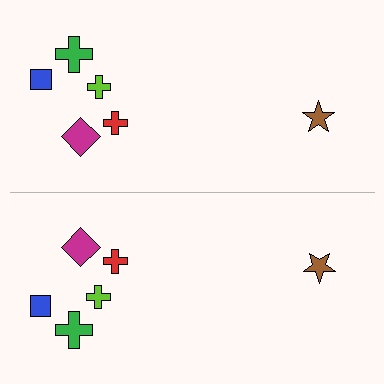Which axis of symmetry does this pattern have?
The pattern has a horizontal axis of symmetry running through the center of the image.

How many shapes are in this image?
There are 12 shapes in this image.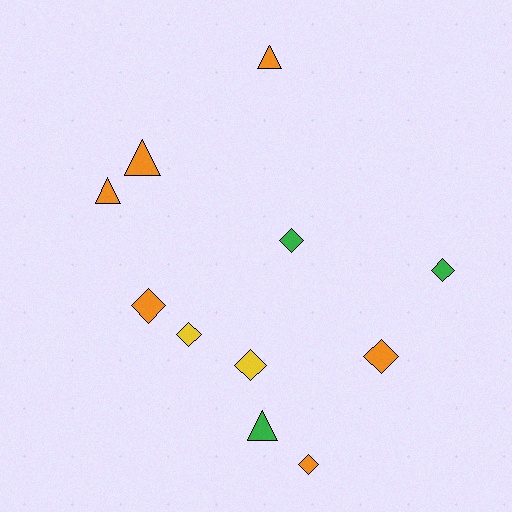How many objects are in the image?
There are 11 objects.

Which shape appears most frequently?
Diamond, with 7 objects.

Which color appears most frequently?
Orange, with 6 objects.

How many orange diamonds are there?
There are 3 orange diamonds.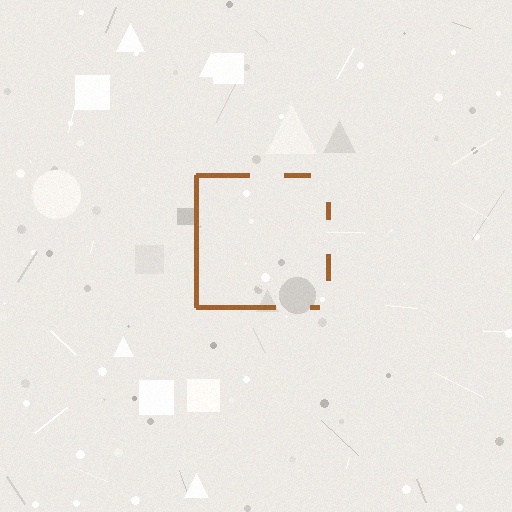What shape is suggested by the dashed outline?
The dashed outline suggests a square.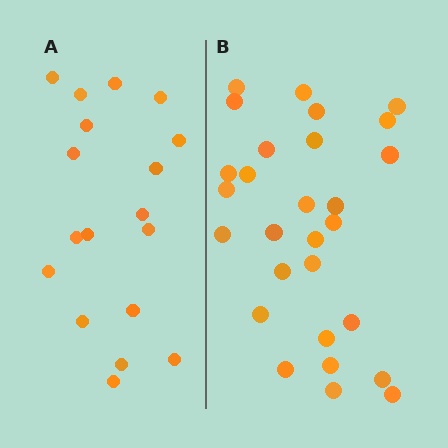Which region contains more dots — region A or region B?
Region B (the right region) has more dots.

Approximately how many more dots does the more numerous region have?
Region B has roughly 10 or so more dots than region A.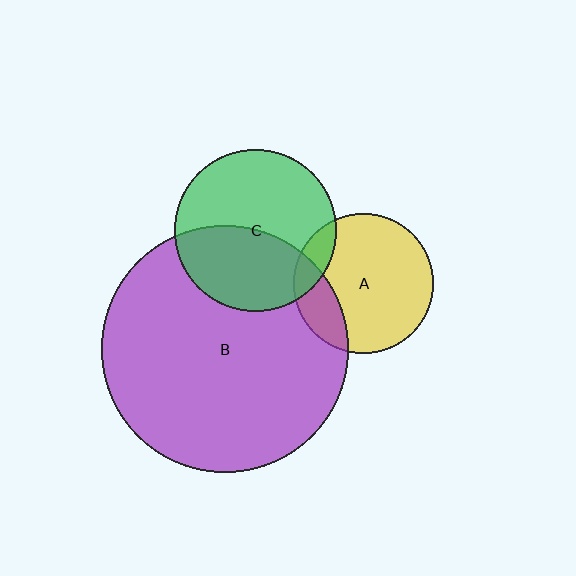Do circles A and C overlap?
Yes.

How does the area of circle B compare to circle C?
Approximately 2.3 times.